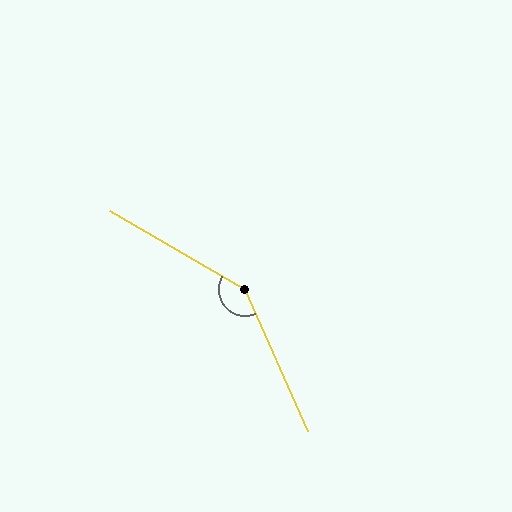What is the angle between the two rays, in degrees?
Approximately 144 degrees.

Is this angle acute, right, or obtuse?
It is obtuse.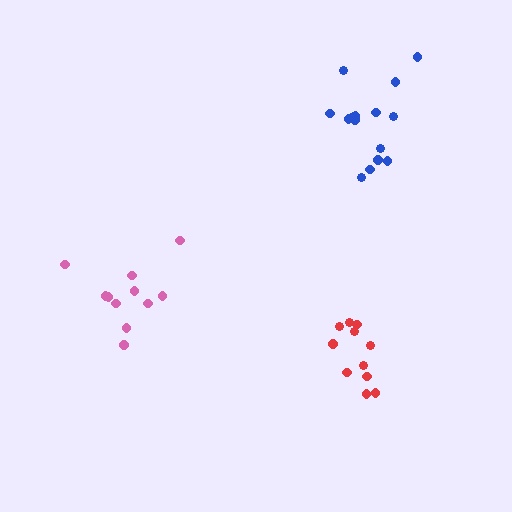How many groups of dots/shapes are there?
There are 3 groups.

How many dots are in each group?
Group 1: 11 dots, Group 2: 11 dots, Group 3: 15 dots (37 total).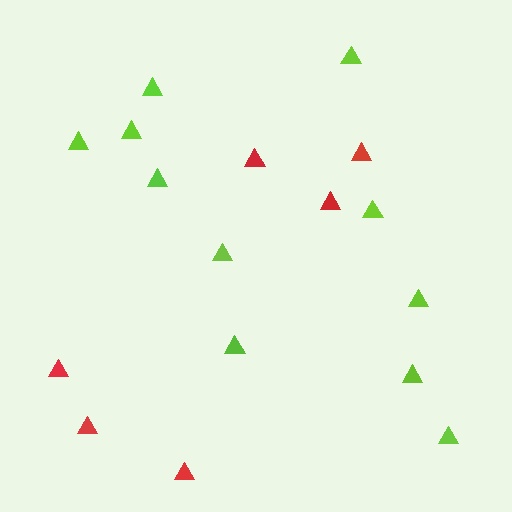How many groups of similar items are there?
There are 2 groups: one group of lime triangles (11) and one group of red triangles (6).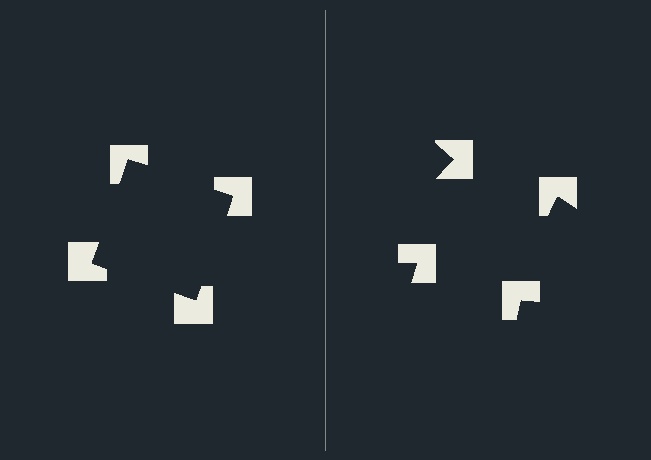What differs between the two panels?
The notched squares are positioned identically on both sides; only the wedge orientations differ. On the left they align to a square; on the right they are misaligned.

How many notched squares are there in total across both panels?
8 — 4 on each side.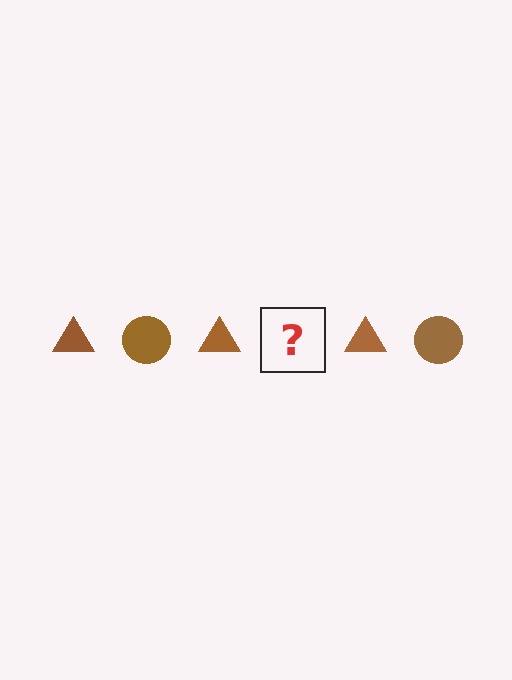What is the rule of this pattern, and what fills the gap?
The rule is that the pattern cycles through triangle, circle shapes in brown. The gap should be filled with a brown circle.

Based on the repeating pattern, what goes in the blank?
The blank should be a brown circle.